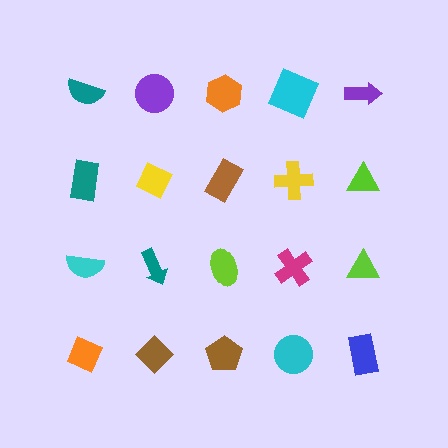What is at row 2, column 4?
A yellow cross.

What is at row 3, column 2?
A teal arrow.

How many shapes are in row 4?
5 shapes.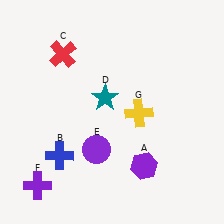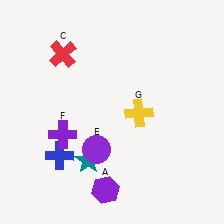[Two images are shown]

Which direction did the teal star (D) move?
The teal star (D) moved down.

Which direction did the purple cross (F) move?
The purple cross (F) moved up.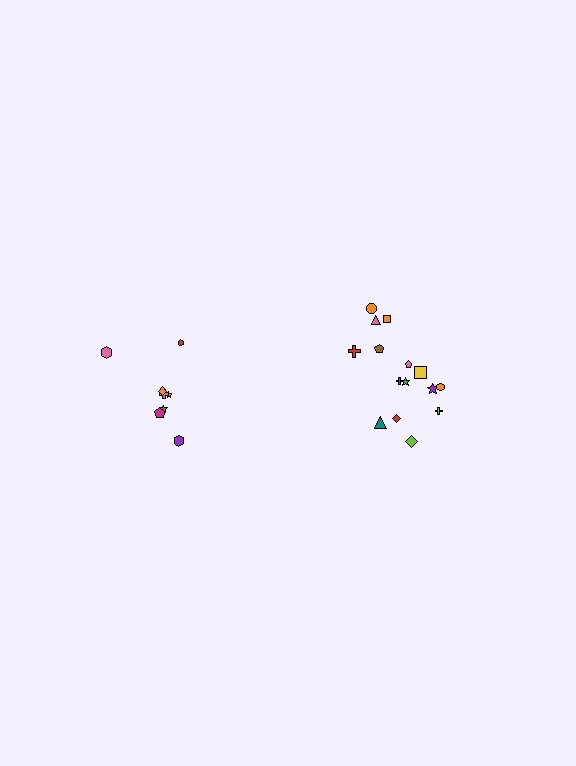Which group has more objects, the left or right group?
The right group.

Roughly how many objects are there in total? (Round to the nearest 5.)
Roughly 25 objects in total.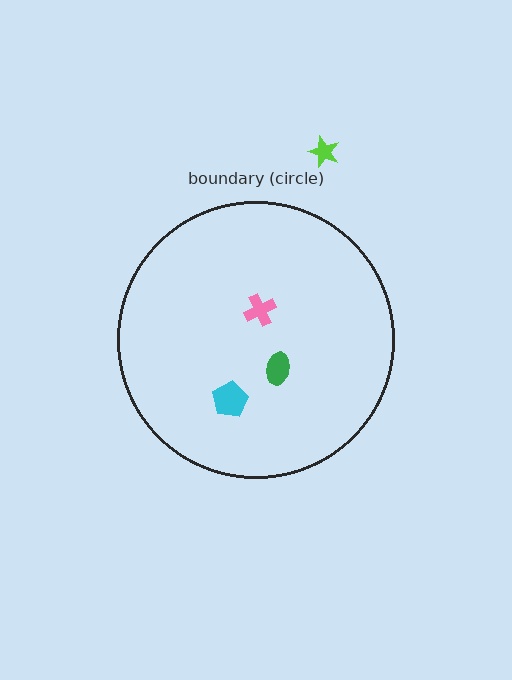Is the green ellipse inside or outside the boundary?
Inside.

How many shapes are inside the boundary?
3 inside, 1 outside.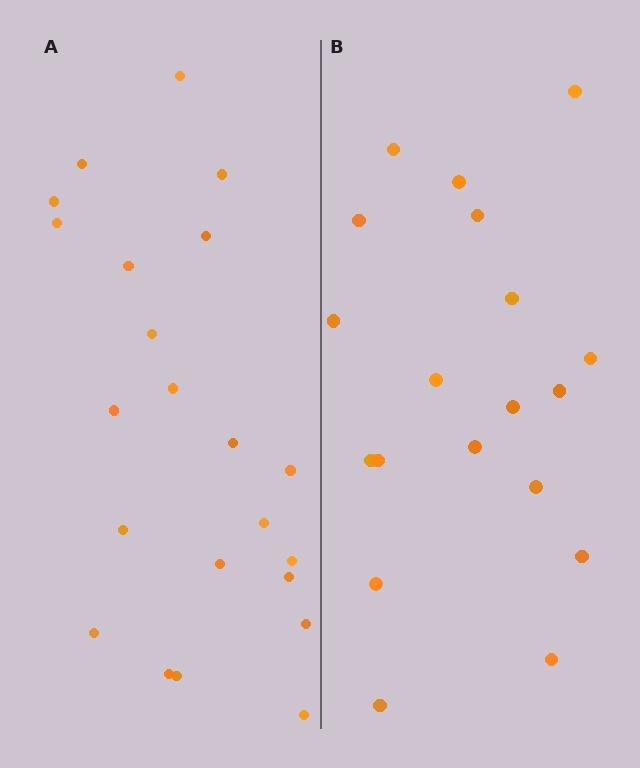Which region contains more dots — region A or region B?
Region A (the left region) has more dots.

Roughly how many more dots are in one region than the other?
Region A has just a few more — roughly 2 or 3 more dots than region B.